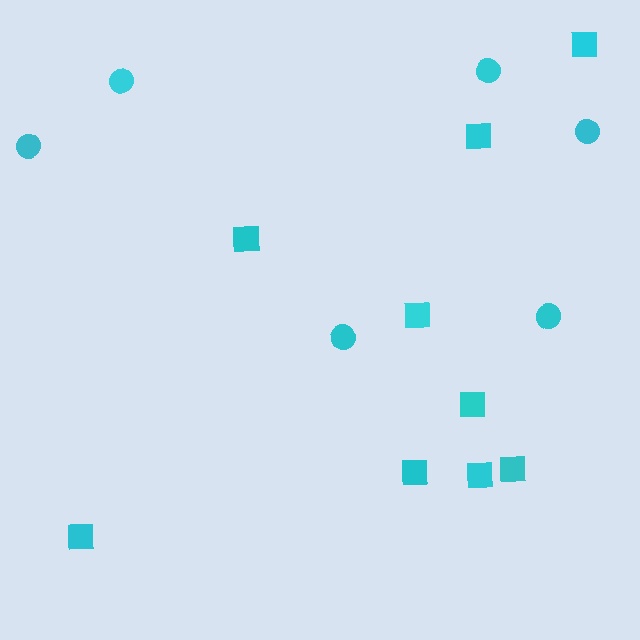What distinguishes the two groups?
There are 2 groups: one group of circles (6) and one group of squares (9).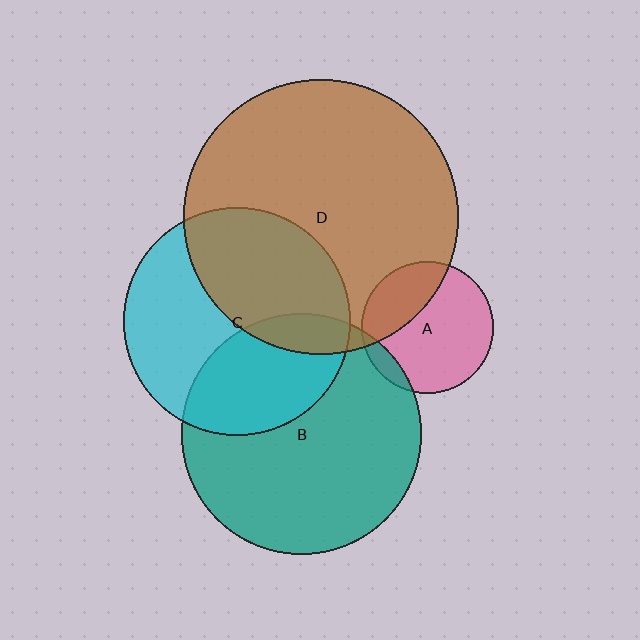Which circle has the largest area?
Circle D (brown).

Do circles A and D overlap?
Yes.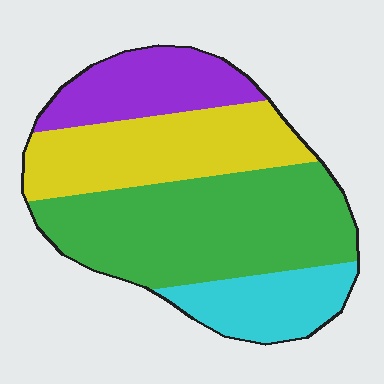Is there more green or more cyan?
Green.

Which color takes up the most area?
Green, at roughly 40%.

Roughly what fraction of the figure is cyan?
Cyan covers 15% of the figure.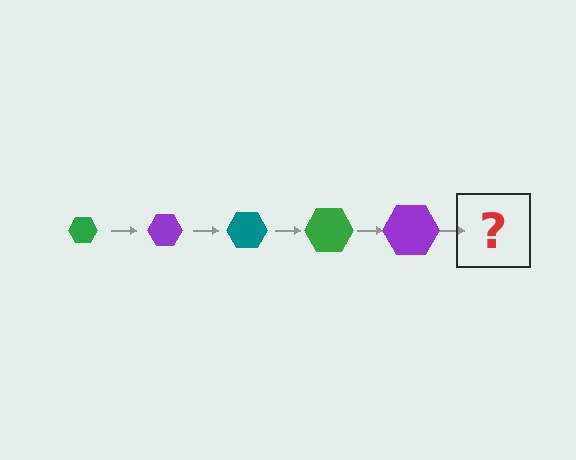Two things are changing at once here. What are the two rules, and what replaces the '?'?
The two rules are that the hexagon grows larger each step and the color cycles through green, purple, and teal. The '?' should be a teal hexagon, larger than the previous one.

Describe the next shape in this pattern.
It should be a teal hexagon, larger than the previous one.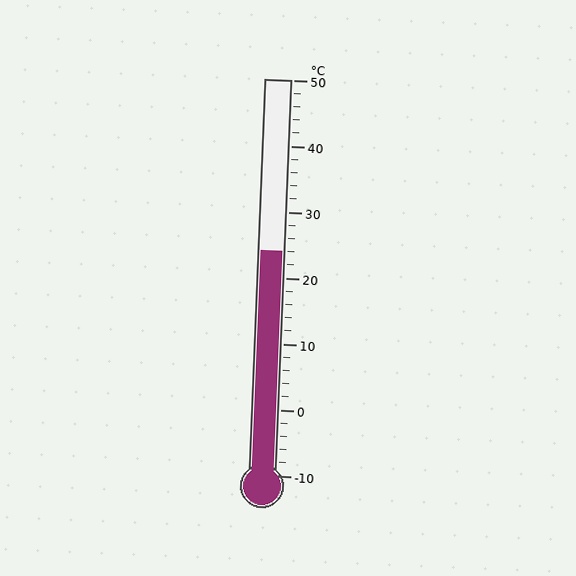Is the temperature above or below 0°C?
The temperature is above 0°C.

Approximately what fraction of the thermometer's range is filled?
The thermometer is filled to approximately 55% of its range.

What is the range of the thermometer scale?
The thermometer scale ranges from -10°C to 50°C.